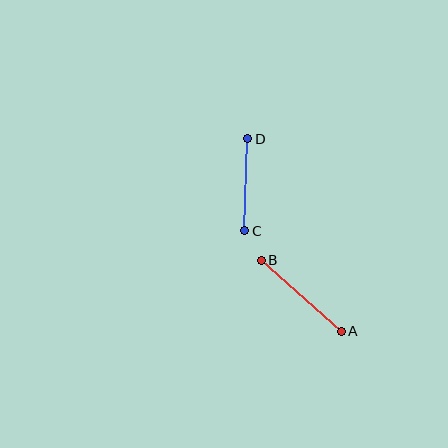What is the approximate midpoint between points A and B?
The midpoint is at approximately (301, 296) pixels.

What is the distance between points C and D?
The distance is approximately 92 pixels.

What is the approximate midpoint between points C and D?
The midpoint is at approximately (246, 185) pixels.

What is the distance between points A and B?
The distance is approximately 107 pixels.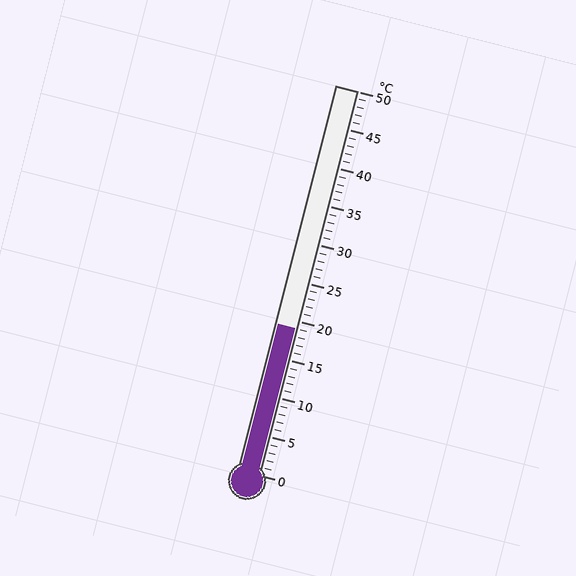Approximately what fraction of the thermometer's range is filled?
The thermometer is filled to approximately 40% of its range.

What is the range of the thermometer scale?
The thermometer scale ranges from 0°C to 50°C.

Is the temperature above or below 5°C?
The temperature is above 5°C.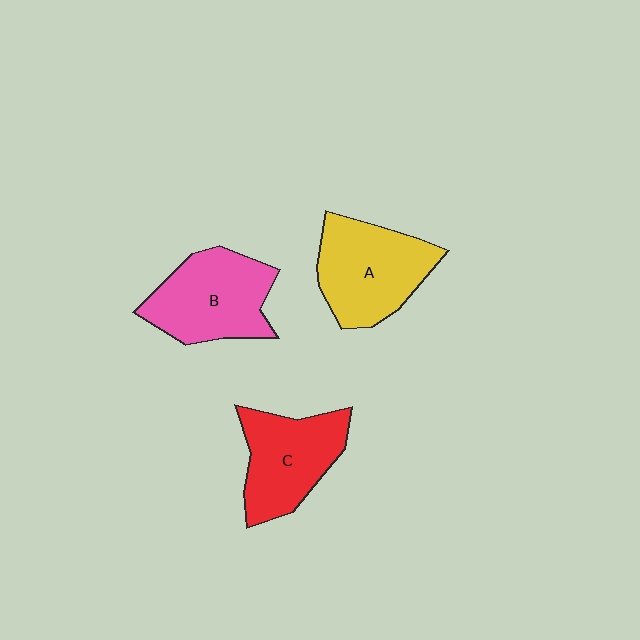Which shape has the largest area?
Shape A (yellow).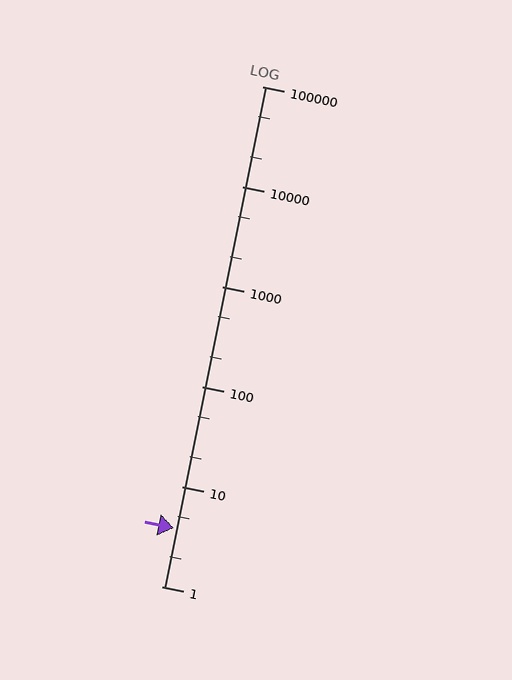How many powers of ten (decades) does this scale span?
The scale spans 5 decades, from 1 to 100000.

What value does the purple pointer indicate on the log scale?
The pointer indicates approximately 3.8.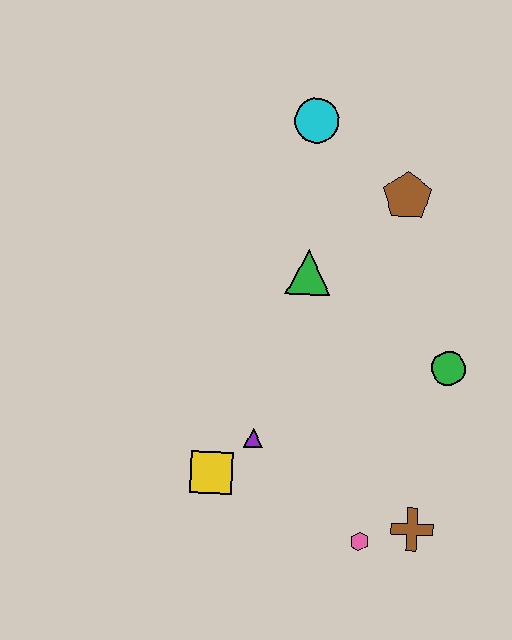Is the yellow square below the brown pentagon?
Yes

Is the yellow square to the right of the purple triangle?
No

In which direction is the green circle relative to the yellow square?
The green circle is to the right of the yellow square.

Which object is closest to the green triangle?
The brown pentagon is closest to the green triangle.